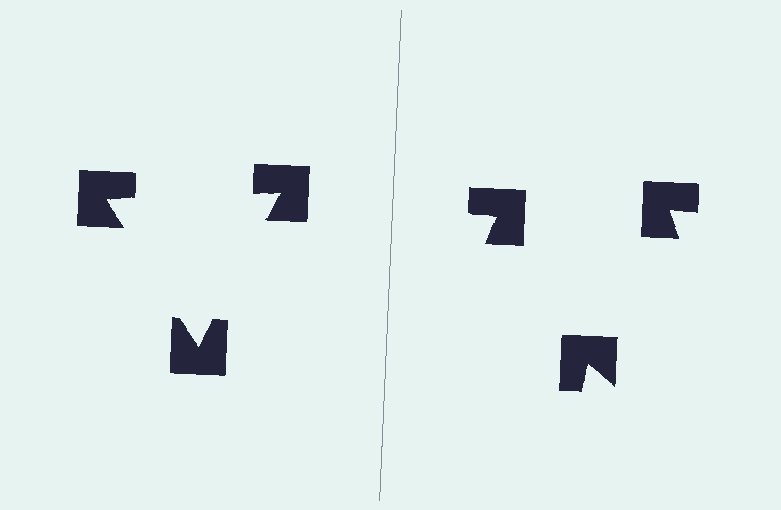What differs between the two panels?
The notched squares are positioned identically on both sides; only the wedge orientations differ. On the left they align to a triangle; on the right they are misaligned.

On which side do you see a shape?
An illusory triangle appears on the left side. On the right side the wedge cuts are rotated, so no coherent shape forms.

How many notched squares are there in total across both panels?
6 — 3 on each side.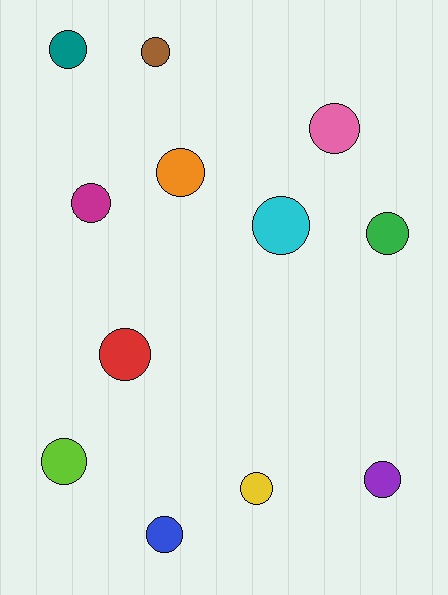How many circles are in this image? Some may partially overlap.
There are 12 circles.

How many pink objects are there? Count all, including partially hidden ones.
There is 1 pink object.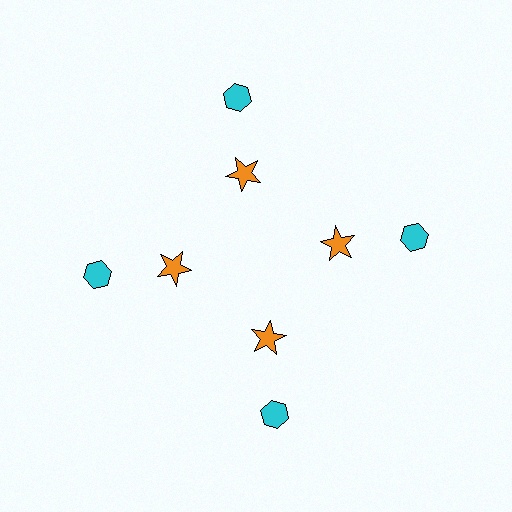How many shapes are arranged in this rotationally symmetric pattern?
There are 8 shapes, arranged in 4 groups of 2.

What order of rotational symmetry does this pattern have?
This pattern has 4-fold rotational symmetry.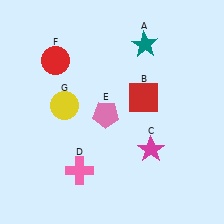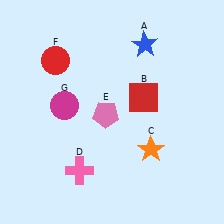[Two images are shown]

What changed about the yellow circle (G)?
In Image 1, G is yellow. In Image 2, it changed to magenta.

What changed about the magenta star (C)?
In Image 1, C is magenta. In Image 2, it changed to orange.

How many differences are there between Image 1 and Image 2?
There are 3 differences between the two images.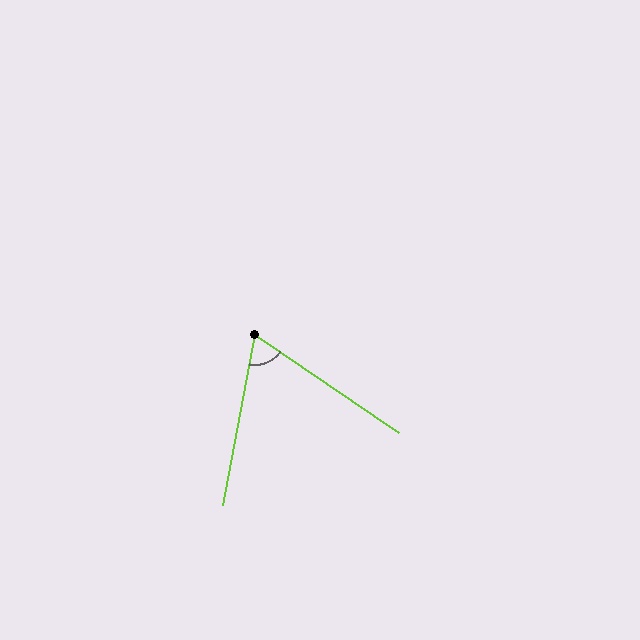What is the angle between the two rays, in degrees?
Approximately 66 degrees.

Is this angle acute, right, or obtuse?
It is acute.